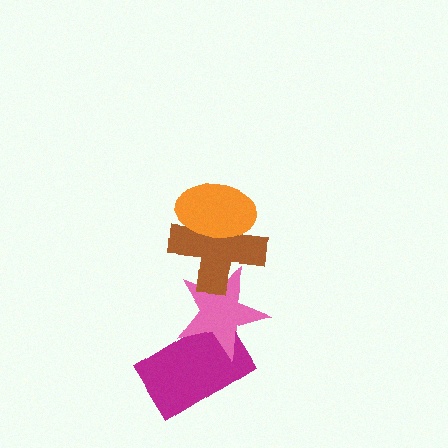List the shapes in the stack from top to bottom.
From top to bottom: the orange ellipse, the brown cross, the pink star, the magenta rectangle.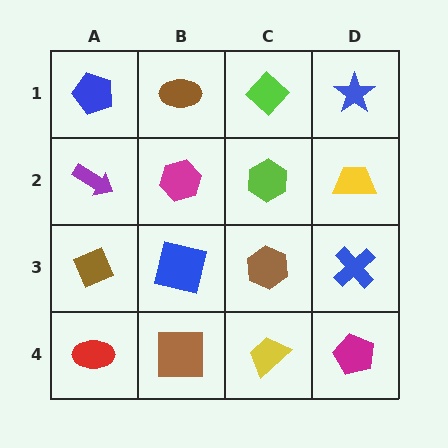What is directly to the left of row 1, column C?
A brown ellipse.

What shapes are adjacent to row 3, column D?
A yellow trapezoid (row 2, column D), a magenta pentagon (row 4, column D), a brown hexagon (row 3, column C).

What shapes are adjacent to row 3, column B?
A magenta hexagon (row 2, column B), a brown square (row 4, column B), a brown diamond (row 3, column A), a brown hexagon (row 3, column C).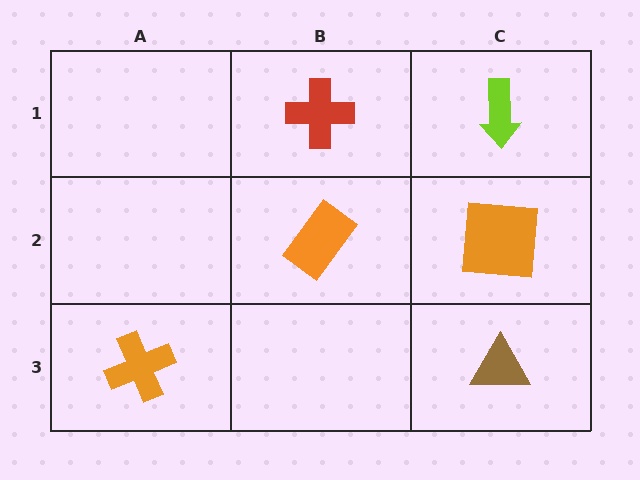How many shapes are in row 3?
2 shapes.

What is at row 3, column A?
An orange cross.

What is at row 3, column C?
A brown triangle.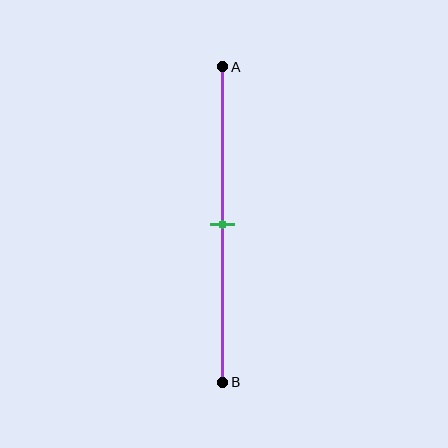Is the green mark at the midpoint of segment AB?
Yes, the mark is approximately at the midpoint.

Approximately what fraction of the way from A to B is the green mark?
The green mark is approximately 50% of the way from A to B.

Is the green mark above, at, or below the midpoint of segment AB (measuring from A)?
The green mark is approximately at the midpoint of segment AB.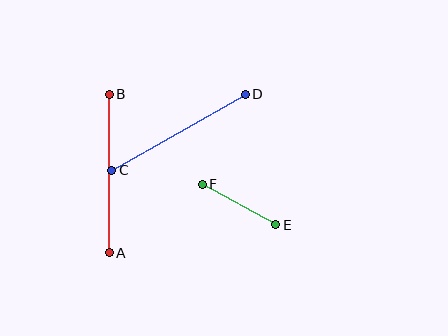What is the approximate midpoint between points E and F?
The midpoint is at approximately (239, 204) pixels.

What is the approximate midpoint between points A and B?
The midpoint is at approximately (109, 173) pixels.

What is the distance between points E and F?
The distance is approximately 84 pixels.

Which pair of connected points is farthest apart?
Points A and B are farthest apart.